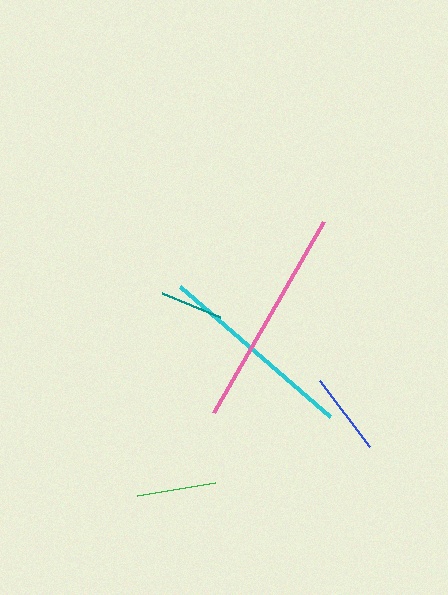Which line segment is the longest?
The pink line is the longest at approximately 221 pixels.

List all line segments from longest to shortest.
From longest to shortest: pink, cyan, blue, green, teal.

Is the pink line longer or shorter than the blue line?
The pink line is longer than the blue line.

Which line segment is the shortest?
The teal line is the shortest at approximately 63 pixels.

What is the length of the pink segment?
The pink segment is approximately 221 pixels long.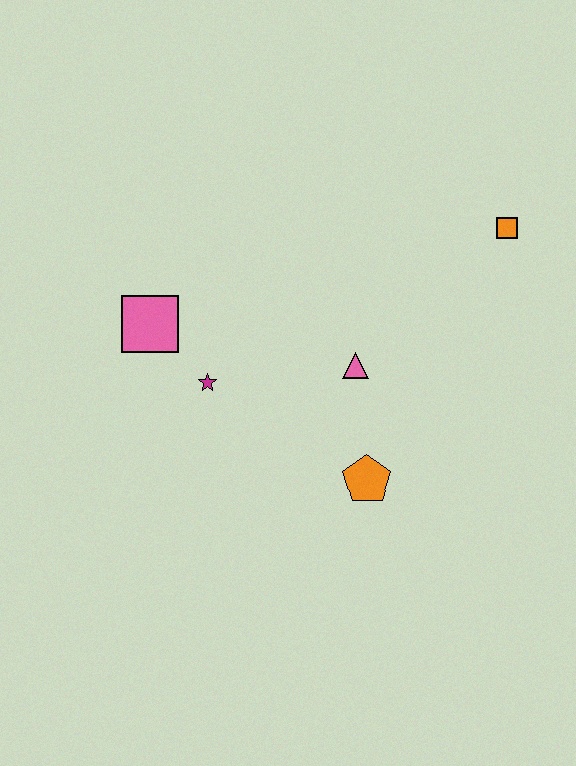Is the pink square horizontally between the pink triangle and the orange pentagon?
No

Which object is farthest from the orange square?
The pink square is farthest from the orange square.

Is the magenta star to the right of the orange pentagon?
No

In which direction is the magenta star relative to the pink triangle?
The magenta star is to the left of the pink triangle.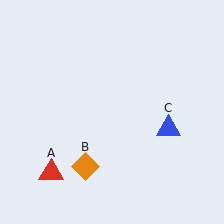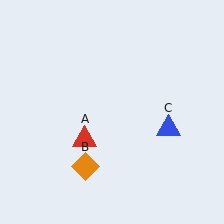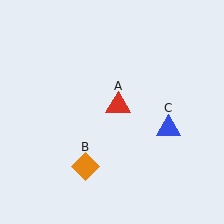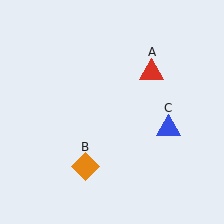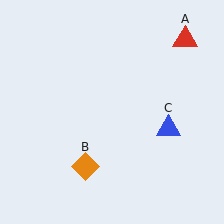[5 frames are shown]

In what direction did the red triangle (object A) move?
The red triangle (object A) moved up and to the right.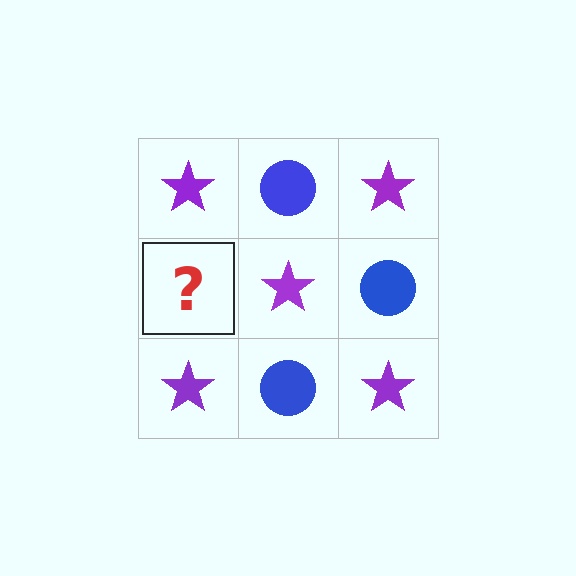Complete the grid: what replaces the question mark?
The question mark should be replaced with a blue circle.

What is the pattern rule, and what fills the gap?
The rule is that it alternates purple star and blue circle in a checkerboard pattern. The gap should be filled with a blue circle.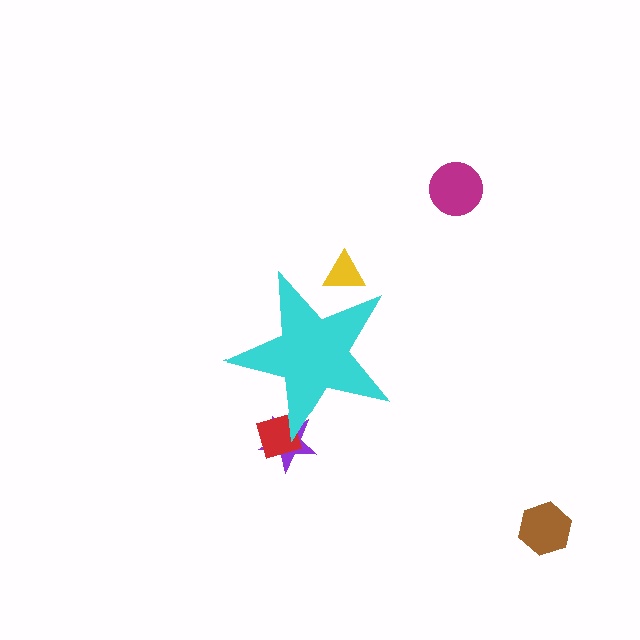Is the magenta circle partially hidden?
No, the magenta circle is fully visible.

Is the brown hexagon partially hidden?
No, the brown hexagon is fully visible.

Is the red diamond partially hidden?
Yes, the red diamond is partially hidden behind the cyan star.